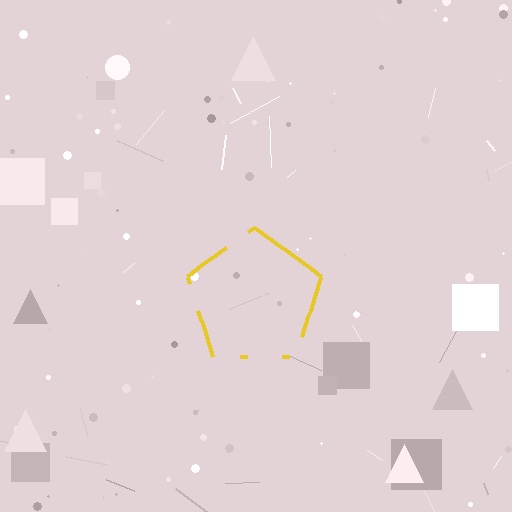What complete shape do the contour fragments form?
The contour fragments form a pentagon.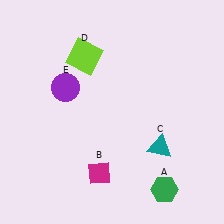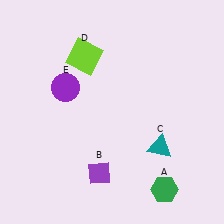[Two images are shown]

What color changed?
The diamond (B) changed from magenta in Image 1 to purple in Image 2.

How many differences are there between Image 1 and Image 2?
There is 1 difference between the two images.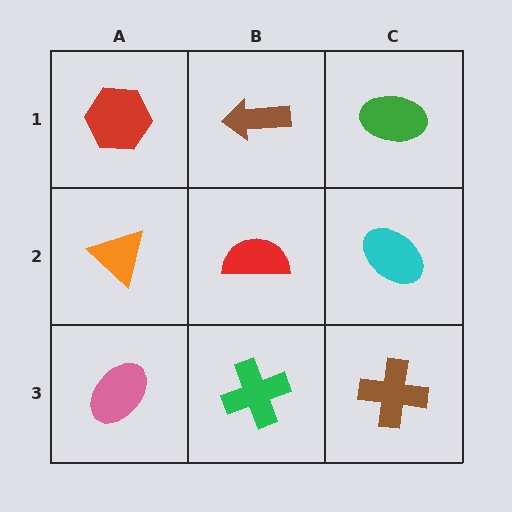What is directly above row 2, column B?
A brown arrow.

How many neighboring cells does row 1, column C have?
2.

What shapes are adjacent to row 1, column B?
A red semicircle (row 2, column B), a red hexagon (row 1, column A), a green ellipse (row 1, column C).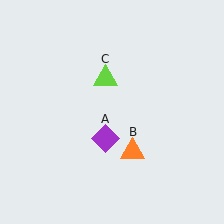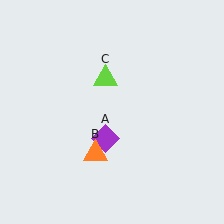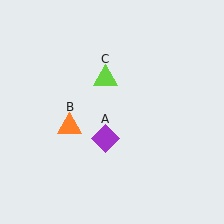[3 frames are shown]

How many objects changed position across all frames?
1 object changed position: orange triangle (object B).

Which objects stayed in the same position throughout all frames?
Purple diamond (object A) and lime triangle (object C) remained stationary.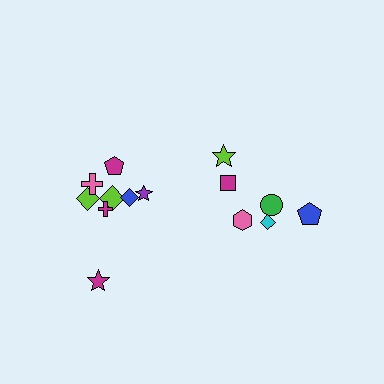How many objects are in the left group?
There are 8 objects.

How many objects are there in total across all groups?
There are 14 objects.